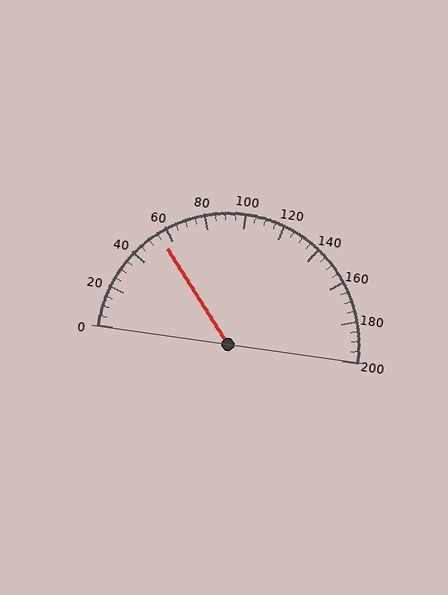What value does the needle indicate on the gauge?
The needle indicates approximately 55.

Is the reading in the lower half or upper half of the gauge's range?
The reading is in the lower half of the range (0 to 200).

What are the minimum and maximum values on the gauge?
The gauge ranges from 0 to 200.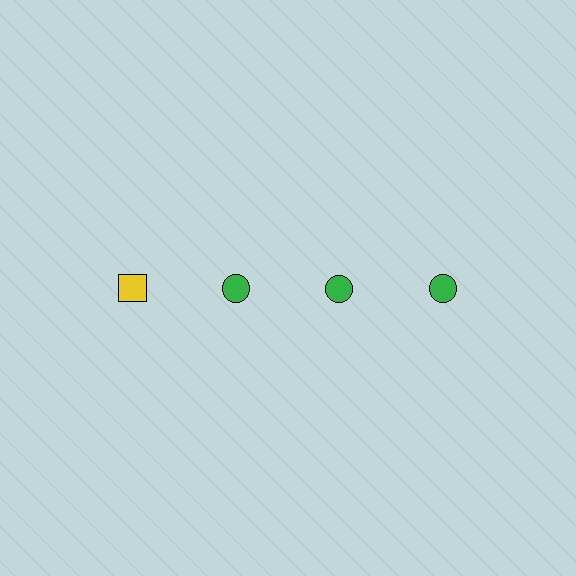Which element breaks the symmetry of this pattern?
The yellow square in the top row, leftmost column breaks the symmetry. All other shapes are green circles.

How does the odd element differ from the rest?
It differs in both color (yellow instead of green) and shape (square instead of circle).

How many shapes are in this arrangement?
There are 4 shapes arranged in a grid pattern.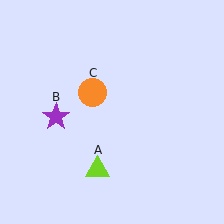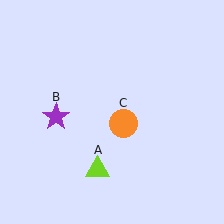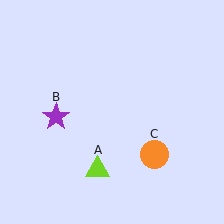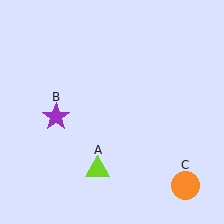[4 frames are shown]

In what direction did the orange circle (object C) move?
The orange circle (object C) moved down and to the right.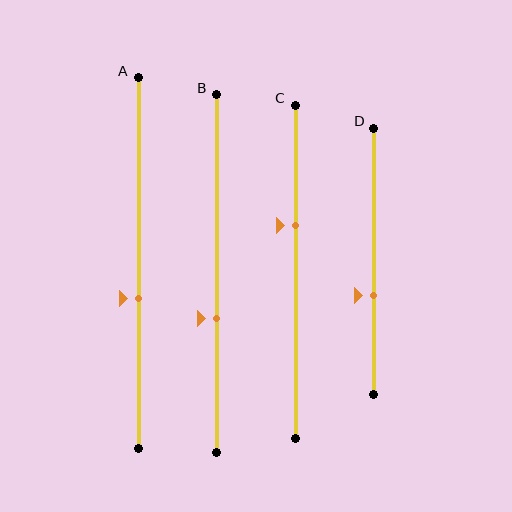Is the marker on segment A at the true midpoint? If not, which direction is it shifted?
No, the marker on segment A is shifted downward by about 10% of the segment length.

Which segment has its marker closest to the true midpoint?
Segment A has its marker closest to the true midpoint.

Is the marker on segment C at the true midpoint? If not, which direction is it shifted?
No, the marker on segment C is shifted upward by about 14% of the segment length.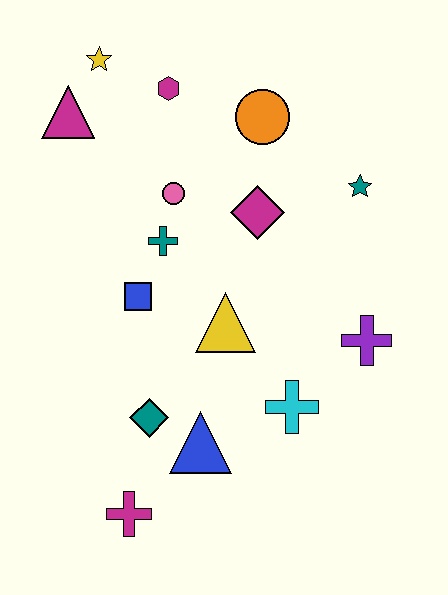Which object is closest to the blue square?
The teal cross is closest to the blue square.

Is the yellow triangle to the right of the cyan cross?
No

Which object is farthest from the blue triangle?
The yellow star is farthest from the blue triangle.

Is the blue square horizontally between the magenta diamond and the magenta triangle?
Yes